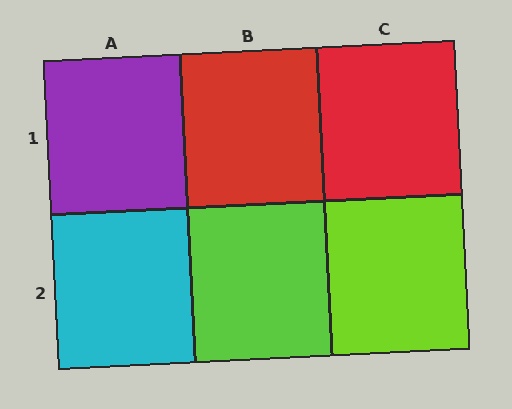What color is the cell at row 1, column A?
Purple.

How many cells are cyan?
1 cell is cyan.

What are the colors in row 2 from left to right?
Cyan, lime, lime.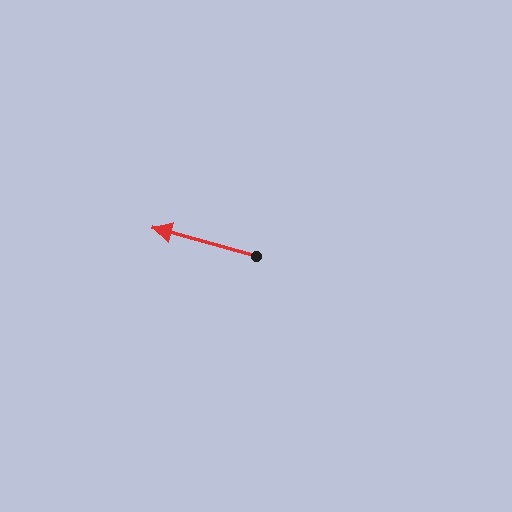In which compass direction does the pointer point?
West.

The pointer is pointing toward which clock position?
Roughly 10 o'clock.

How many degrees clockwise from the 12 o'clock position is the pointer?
Approximately 285 degrees.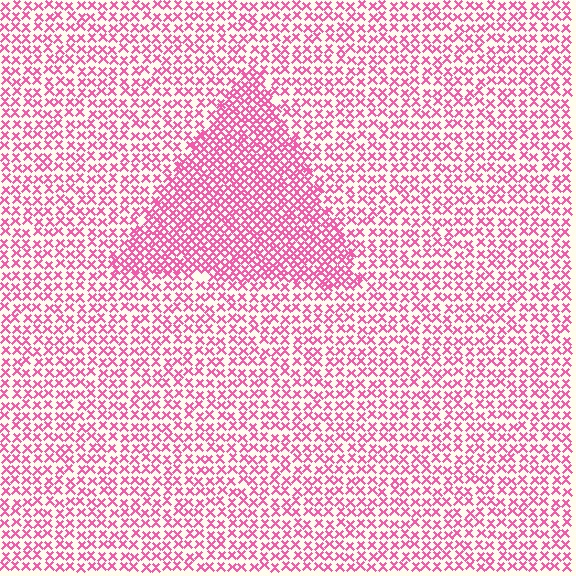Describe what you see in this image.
The image contains small pink elements arranged at two different densities. A triangle-shaped region is visible where the elements are more densely packed than the surrounding area.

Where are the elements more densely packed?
The elements are more densely packed inside the triangle boundary.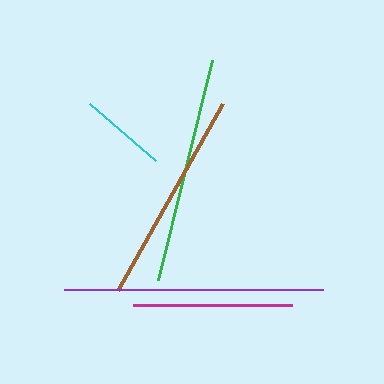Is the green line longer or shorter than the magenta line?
The green line is longer than the magenta line.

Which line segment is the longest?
The purple line is the longest at approximately 259 pixels.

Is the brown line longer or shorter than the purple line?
The purple line is longer than the brown line.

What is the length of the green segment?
The green segment is approximately 226 pixels long.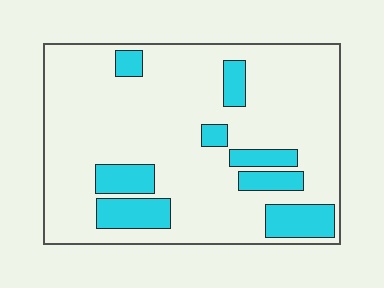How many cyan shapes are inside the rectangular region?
8.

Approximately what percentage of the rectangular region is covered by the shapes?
Approximately 20%.